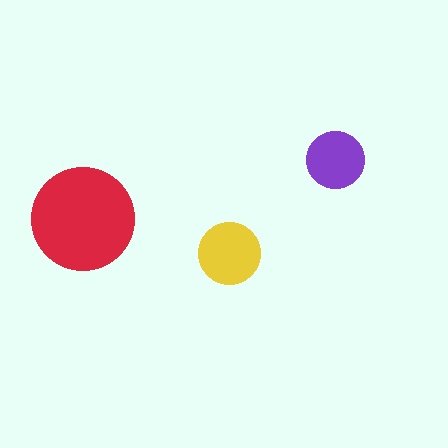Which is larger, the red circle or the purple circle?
The red one.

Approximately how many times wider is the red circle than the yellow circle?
About 1.5 times wider.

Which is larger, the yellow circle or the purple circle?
The yellow one.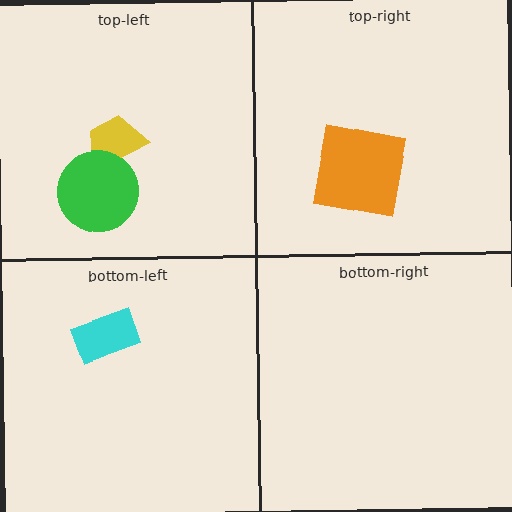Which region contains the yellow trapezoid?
The top-left region.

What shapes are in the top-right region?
The orange square.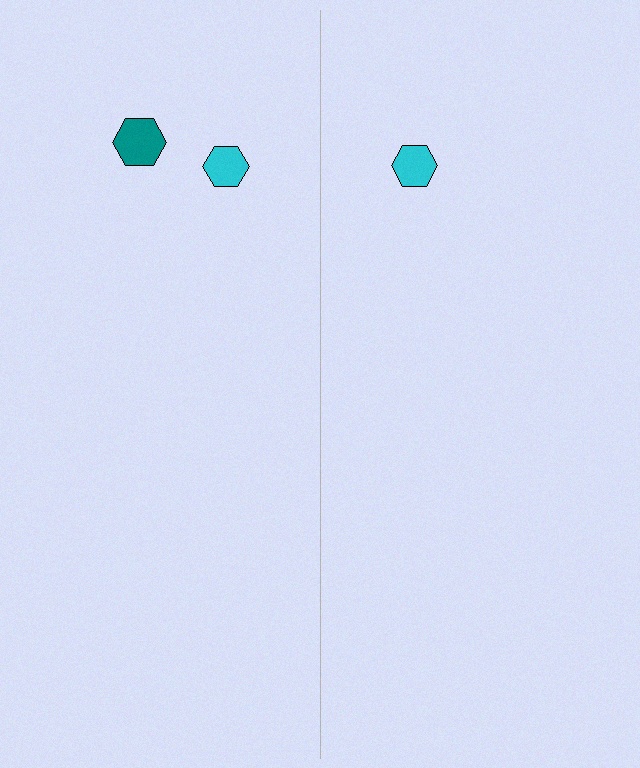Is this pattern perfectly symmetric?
No, the pattern is not perfectly symmetric. A teal hexagon is missing from the right side.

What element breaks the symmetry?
A teal hexagon is missing from the right side.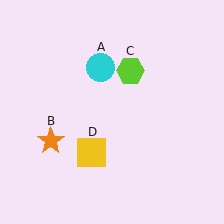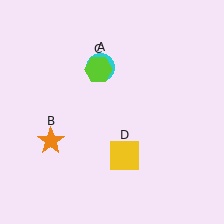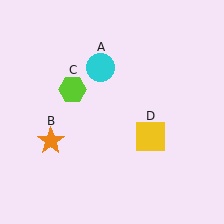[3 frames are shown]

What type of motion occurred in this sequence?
The lime hexagon (object C), yellow square (object D) rotated counterclockwise around the center of the scene.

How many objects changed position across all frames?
2 objects changed position: lime hexagon (object C), yellow square (object D).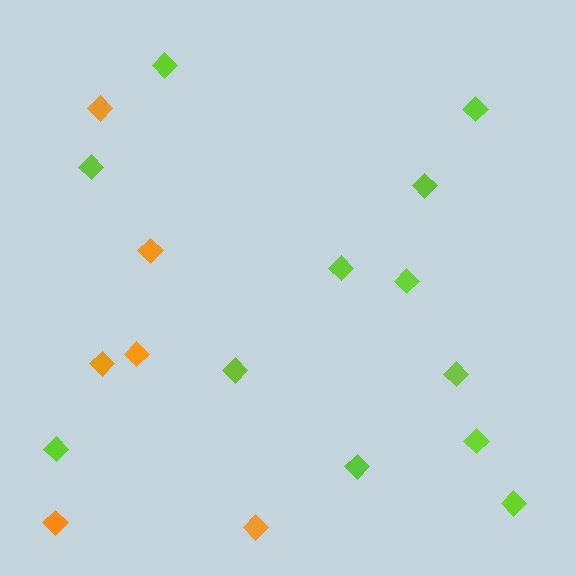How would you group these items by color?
There are 2 groups: one group of lime diamonds (12) and one group of orange diamonds (6).